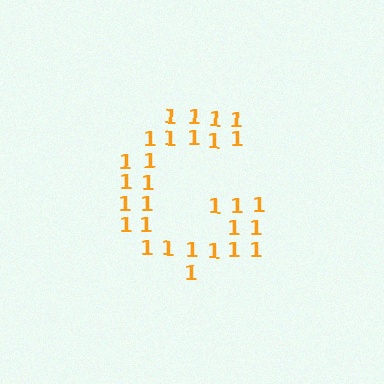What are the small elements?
The small elements are digit 1's.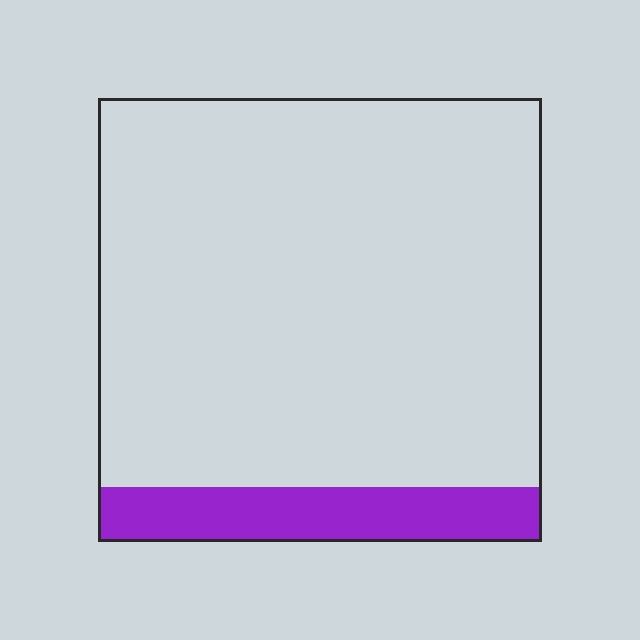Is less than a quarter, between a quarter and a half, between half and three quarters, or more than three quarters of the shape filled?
Less than a quarter.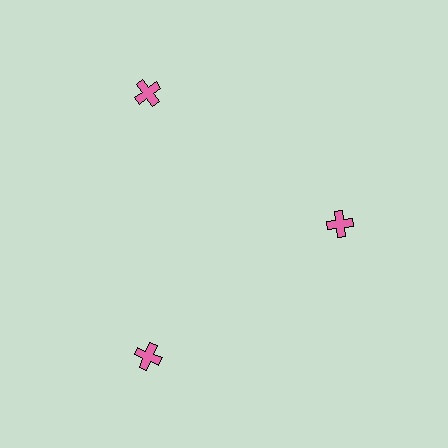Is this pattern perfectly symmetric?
No. The 3 pink crosses are arranged in a ring, but one element near the 3 o'clock position is pulled inward toward the center, breaking the 3-fold rotational symmetry.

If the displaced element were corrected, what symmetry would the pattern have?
It would have 3-fold rotational symmetry — the pattern would map onto itself every 120 degrees.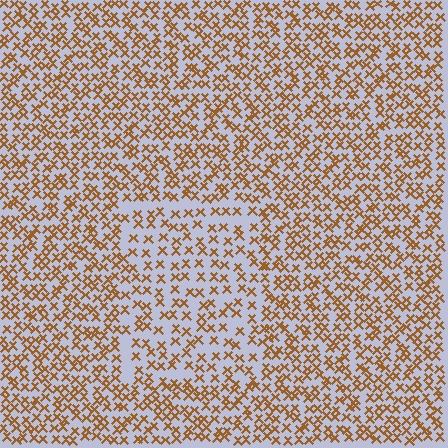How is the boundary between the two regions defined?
The boundary is defined by a change in element density (approximately 1.6x ratio). All elements are the same color, size, and shape.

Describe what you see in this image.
The image contains small brown elements arranged at two different densities. A rectangle-shaped region is visible where the elements are less densely packed than the surrounding area.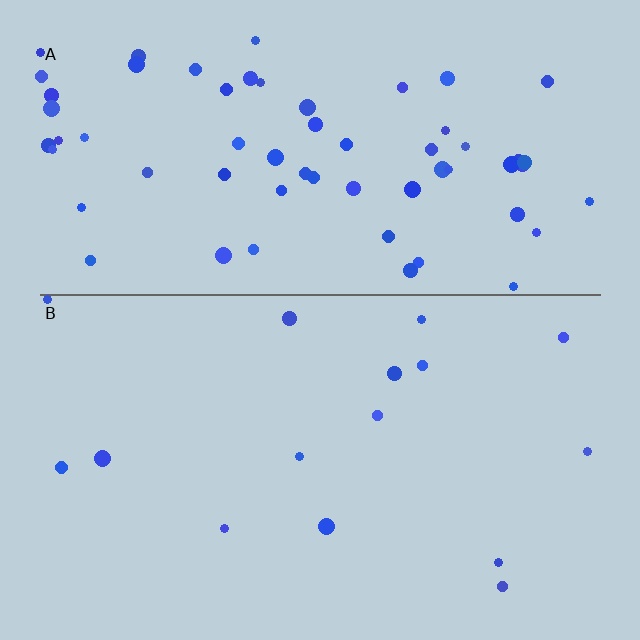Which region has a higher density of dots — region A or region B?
A (the top).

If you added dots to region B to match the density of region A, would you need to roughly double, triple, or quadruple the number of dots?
Approximately quadruple.